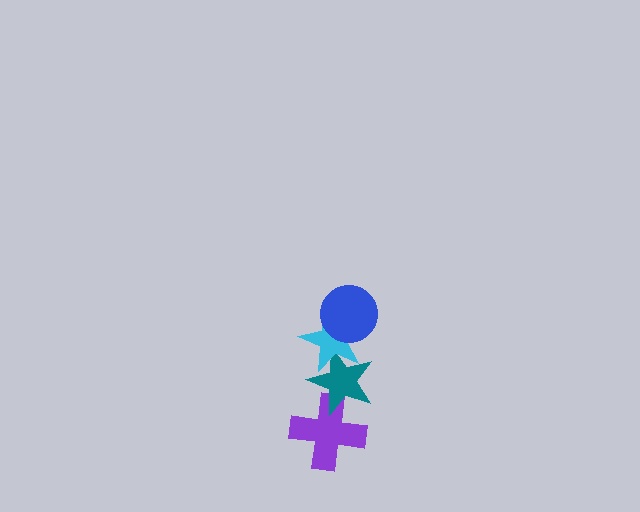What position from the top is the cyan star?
The cyan star is 2nd from the top.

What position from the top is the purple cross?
The purple cross is 4th from the top.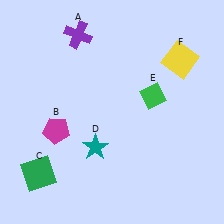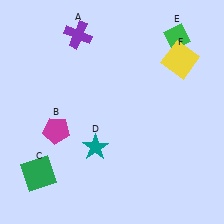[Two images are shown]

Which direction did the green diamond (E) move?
The green diamond (E) moved up.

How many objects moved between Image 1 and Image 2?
1 object moved between the two images.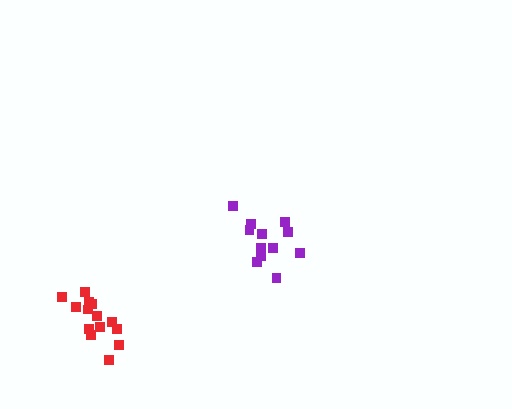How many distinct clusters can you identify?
There are 2 distinct clusters.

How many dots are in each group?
Group 1: 12 dots, Group 2: 14 dots (26 total).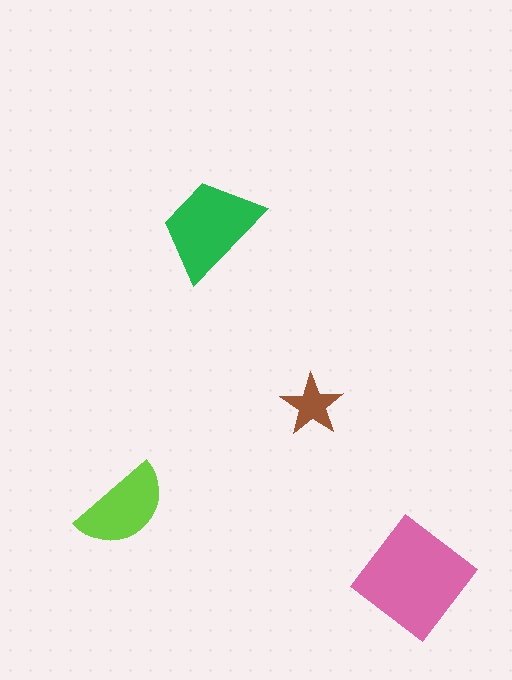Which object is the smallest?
The brown star.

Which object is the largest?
The pink diamond.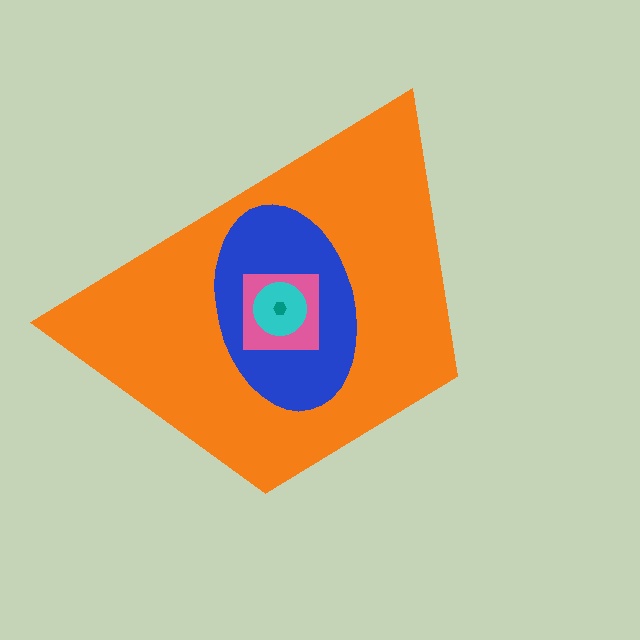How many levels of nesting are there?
5.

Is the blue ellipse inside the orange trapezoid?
Yes.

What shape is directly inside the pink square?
The cyan circle.